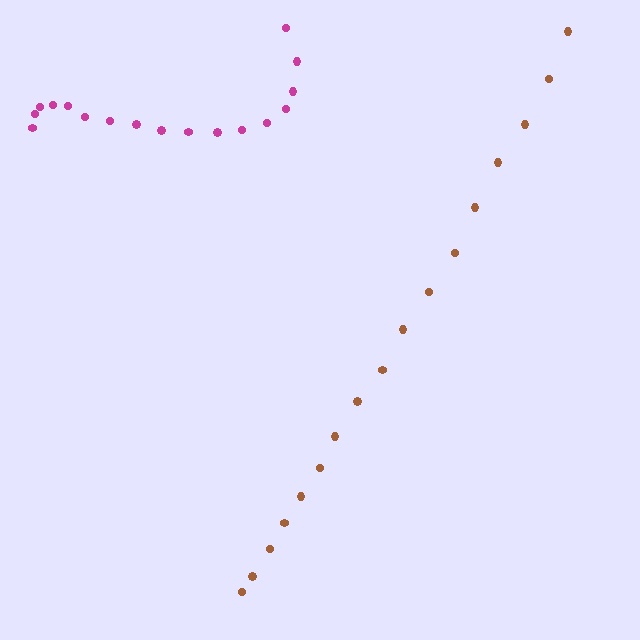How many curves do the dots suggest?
There are 2 distinct paths.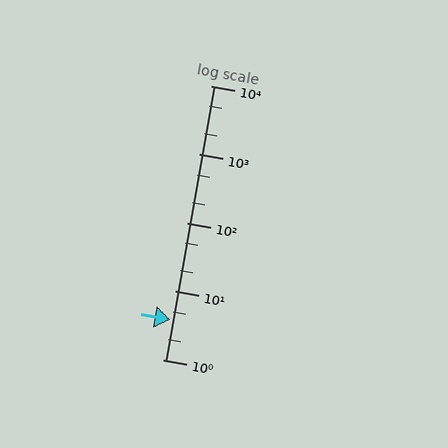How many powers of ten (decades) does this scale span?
The scale spans 4 decades, from 1 to 10000.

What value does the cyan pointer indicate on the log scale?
The pointer indicates approximately 3.8.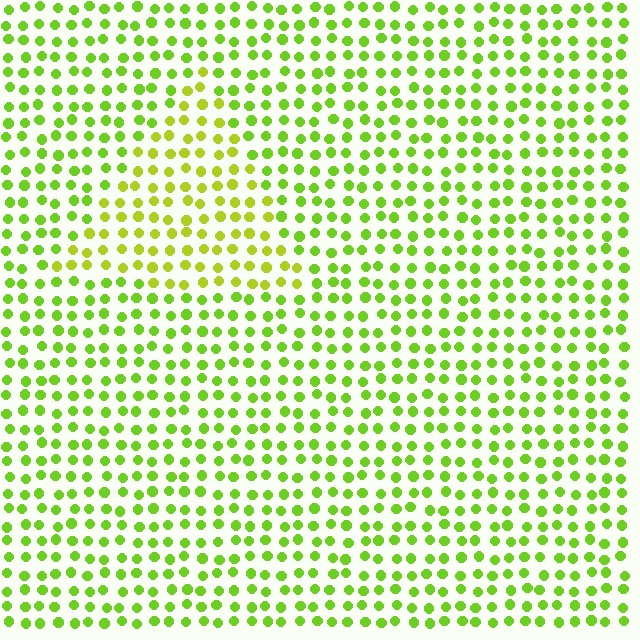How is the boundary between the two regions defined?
The boundary is defined purely by a slight shift in hue (about 23 degrees). Spacing, size, and orientation are identical on both sides.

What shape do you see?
I see a triangle.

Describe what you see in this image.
The image is filled with small lime elements in a uniform arrangement. A triangle-shaped region is visible where the elements are tinted to a slightly different hue, forming a subtle color boundary.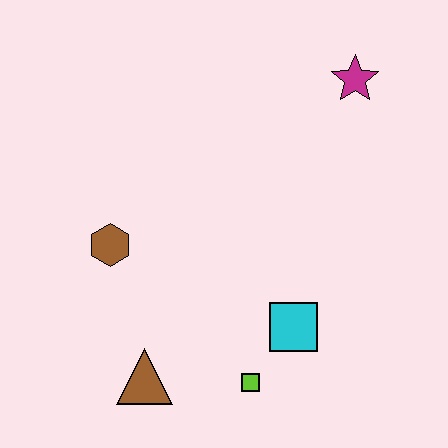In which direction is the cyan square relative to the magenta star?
The cyan square is below the magenta star.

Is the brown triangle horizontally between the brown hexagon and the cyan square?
Yes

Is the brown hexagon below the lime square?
No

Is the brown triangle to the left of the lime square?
Yes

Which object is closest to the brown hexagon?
The brown triangle is closest to the brown hexagon.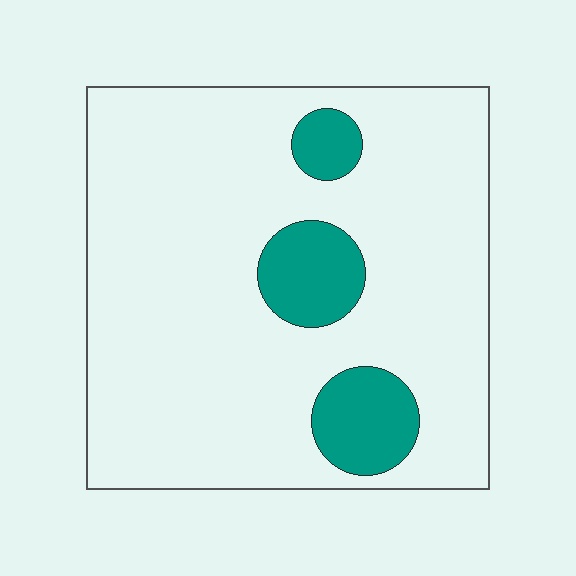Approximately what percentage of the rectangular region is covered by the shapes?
Approximately 15%.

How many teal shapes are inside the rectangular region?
3.